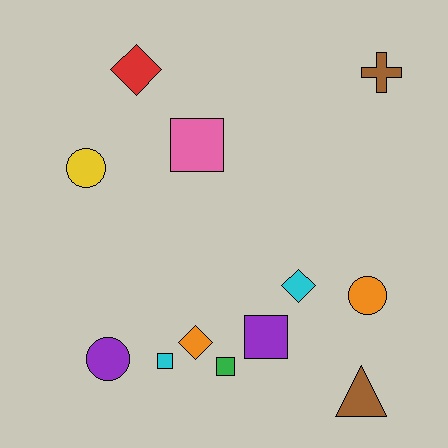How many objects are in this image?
There are 12 objects.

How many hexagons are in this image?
There are no hexagons.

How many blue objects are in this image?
There are no blue objects.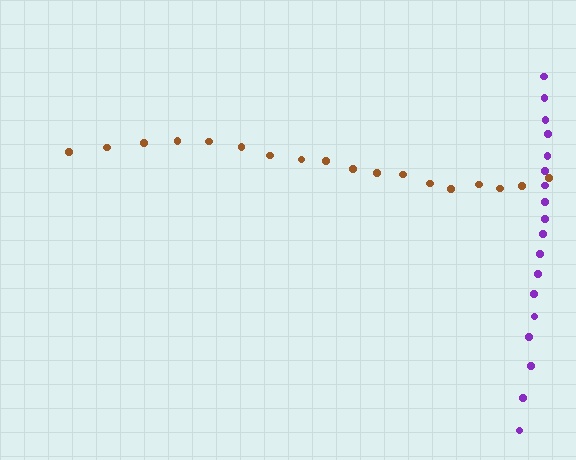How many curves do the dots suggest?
There are 2 distinct paths.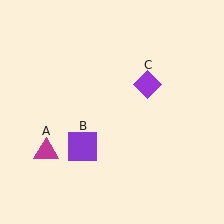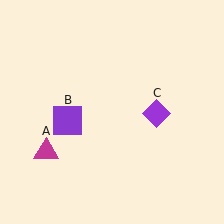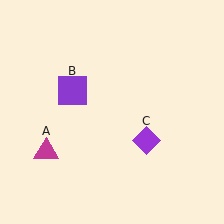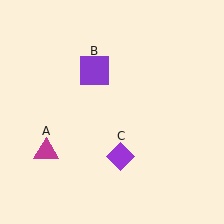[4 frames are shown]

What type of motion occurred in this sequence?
The purple square (object B), purple diamond (object C) rotated clockwise around the center of the scene.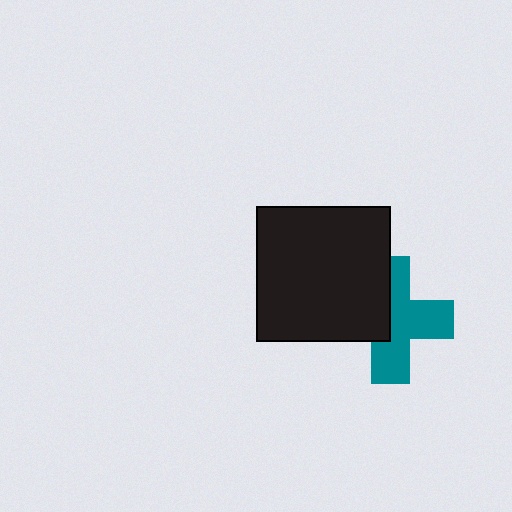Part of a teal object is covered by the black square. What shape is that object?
It is a cross.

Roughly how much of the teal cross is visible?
About half of it is visible (roughly 58%).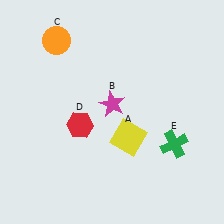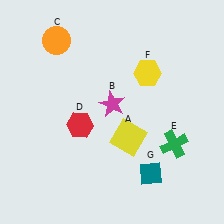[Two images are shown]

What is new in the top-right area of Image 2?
A yellow hexagon (F) was added in the top-right area of Image 2.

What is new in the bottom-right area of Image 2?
A teal diamond (G) was added in the bottom-right area of Image 2.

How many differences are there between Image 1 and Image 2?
There are 2 differences between the two images.